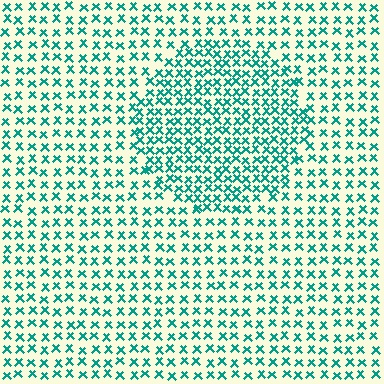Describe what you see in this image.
The image contains small teal elements arranged at two different densities. A circle-shaped region is visible where the elements are more densely packed than the surrounding area.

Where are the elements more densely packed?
The elements are more densely packed inside the circle boundary.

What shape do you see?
I see a circle.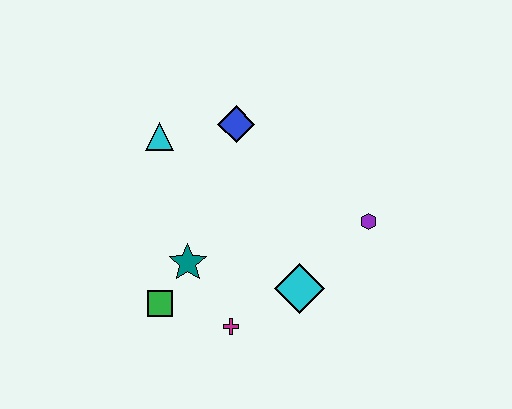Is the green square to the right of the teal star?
No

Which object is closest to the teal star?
The green square is closest to the teal star.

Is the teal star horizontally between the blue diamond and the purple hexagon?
No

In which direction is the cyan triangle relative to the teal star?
The cyan triangle is above the teal star.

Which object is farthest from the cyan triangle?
The purple hexagon is farthest from the cyan triangle.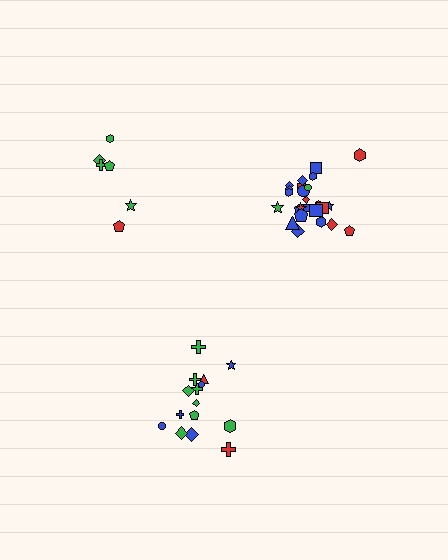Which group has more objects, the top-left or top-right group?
The top-right group.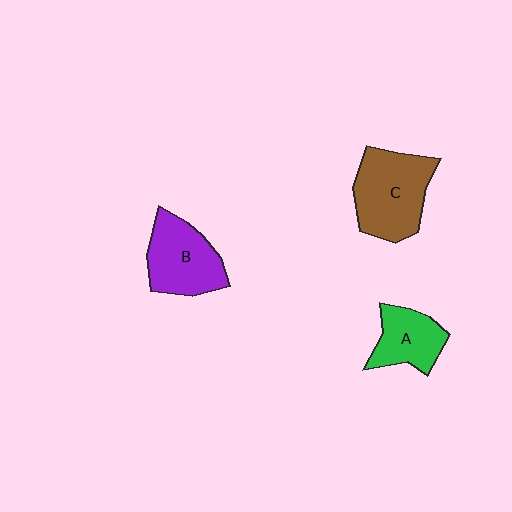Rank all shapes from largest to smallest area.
From largest to smallest: C (brown), B (purple), A (green).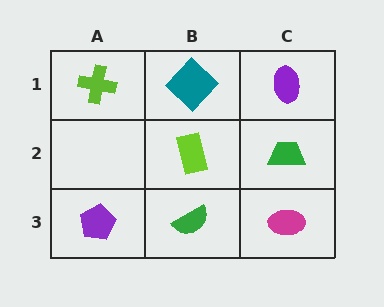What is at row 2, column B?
A lime rectangle.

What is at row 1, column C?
A purple ellipse.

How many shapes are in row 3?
3 shapes.